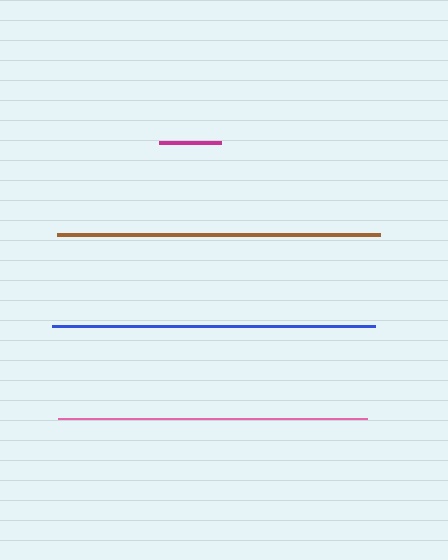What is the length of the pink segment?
The pink segment is approximately 309 pixels long.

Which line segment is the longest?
The brown line is the longest at approximately 323 pixels.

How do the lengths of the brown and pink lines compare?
The brown and pink lines are approximately the same length.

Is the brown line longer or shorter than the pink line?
The brown line is longer than the pink line.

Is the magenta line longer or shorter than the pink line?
The pink line is longer than the magenta line.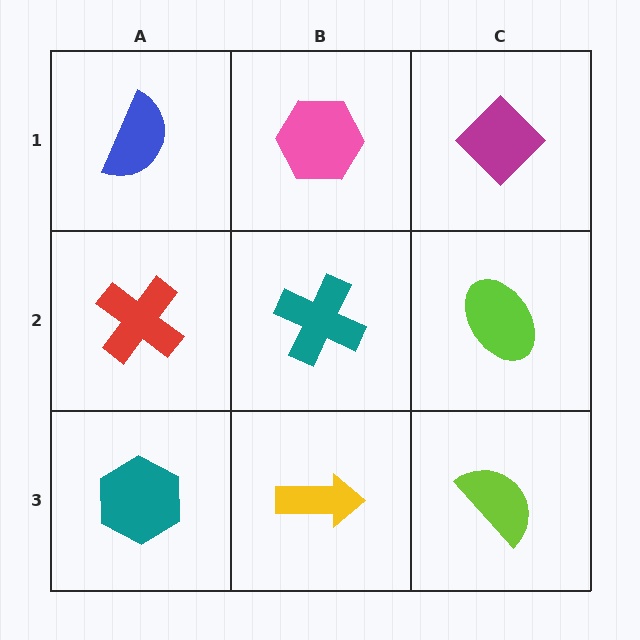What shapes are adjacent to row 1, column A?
A red cross (row 2, column A), a pink hexagon (row 1, column B).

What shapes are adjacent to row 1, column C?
A lime ellipse (row 2, column C), a pink hexagon (row 1, column B).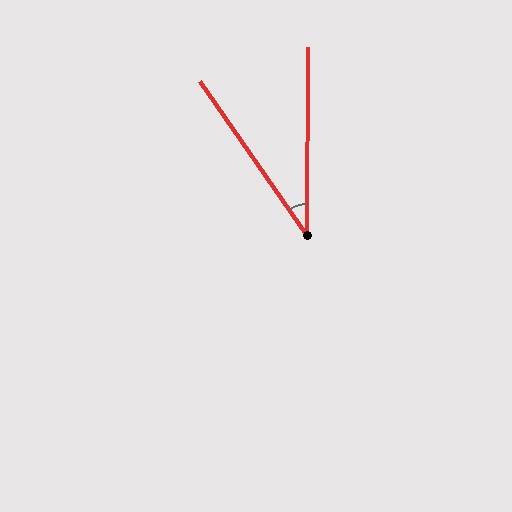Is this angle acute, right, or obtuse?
It is acute.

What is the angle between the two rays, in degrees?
Approximately 35 degrees.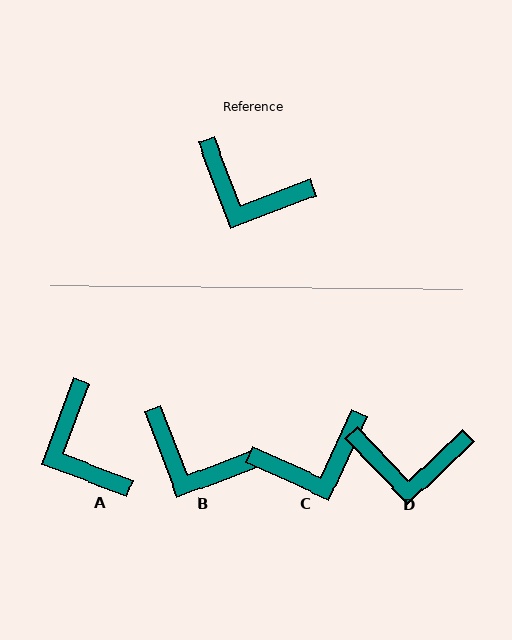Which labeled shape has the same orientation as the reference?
B.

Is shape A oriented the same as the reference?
No, it is off by about 41 degrees.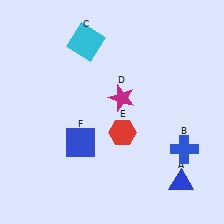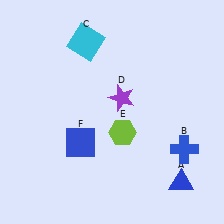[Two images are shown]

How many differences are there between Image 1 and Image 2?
There are 2 differences between the two images.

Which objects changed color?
D changed from magenta to purple. E changed from red to lime.